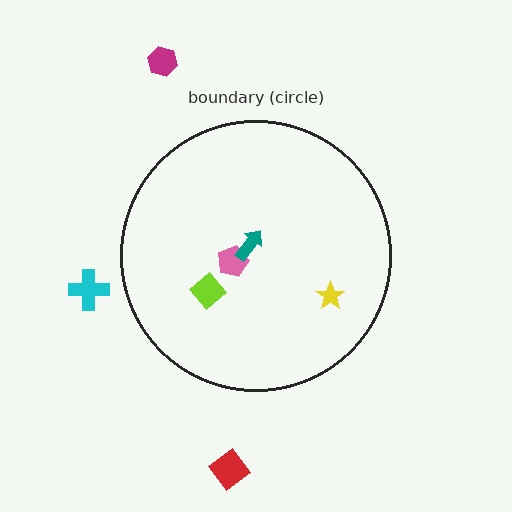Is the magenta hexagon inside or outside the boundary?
Outside.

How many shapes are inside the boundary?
4 inside, 3 outside.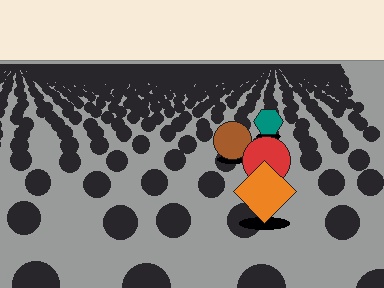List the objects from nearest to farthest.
From nearest to farthest: the orange diamond, the red circle, the brown circle, the teal hexagon.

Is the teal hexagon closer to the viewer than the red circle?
No. The red circle is closer — you can tell from the texture gradient: the ground texture is coarser near it.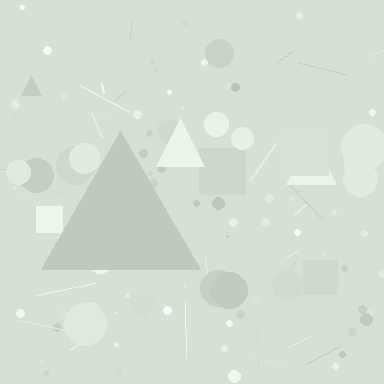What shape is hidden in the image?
A triangle is hidden in the image.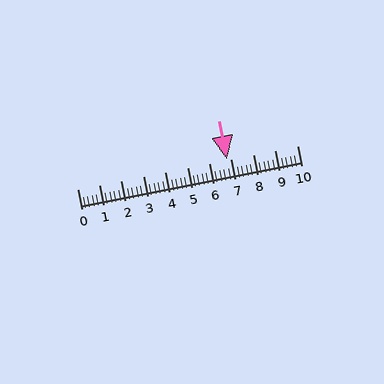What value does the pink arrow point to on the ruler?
The pink arrow points to approximately 6.8.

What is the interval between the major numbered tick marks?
The major tick marks are spaced 1 units apart.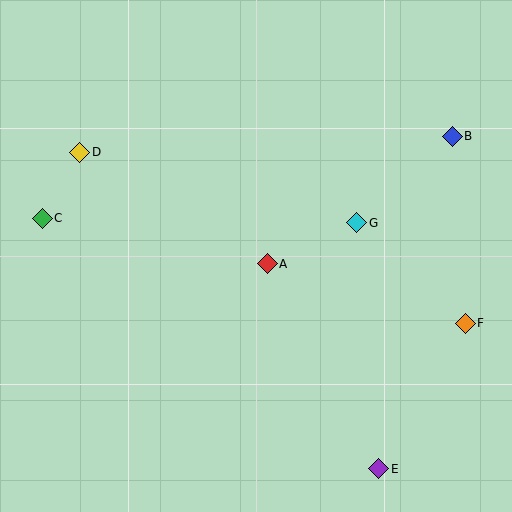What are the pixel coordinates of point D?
Point D is at (80, 152).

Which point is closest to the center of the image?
Point A at (267, 264) is closest to the center.